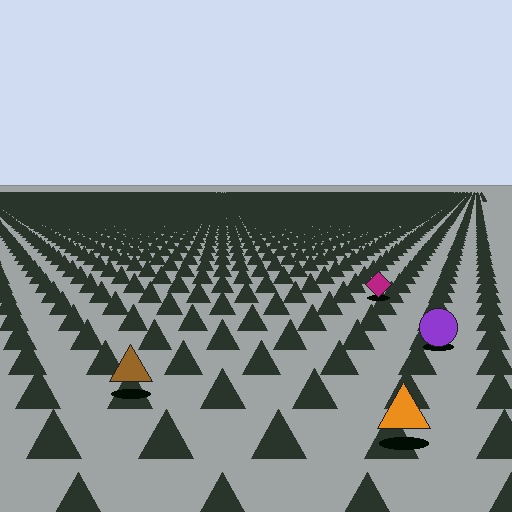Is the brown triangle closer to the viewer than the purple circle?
Yes. The brown triangle is closer — you can tell from the texture gradient: the ground texture is coarser near it.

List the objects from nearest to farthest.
From nearest to farthest: the orange triangle, the brown triangle, the purple circle, the magenta diamond.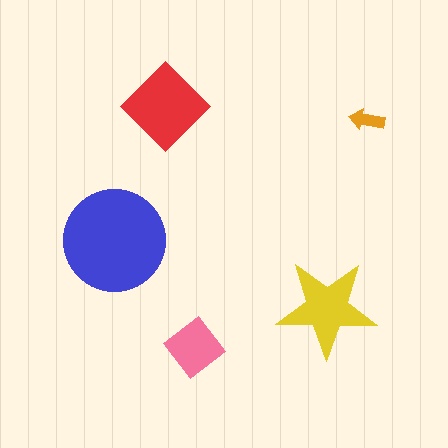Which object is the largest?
The blue circle.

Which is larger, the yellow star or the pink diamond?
The yellow star.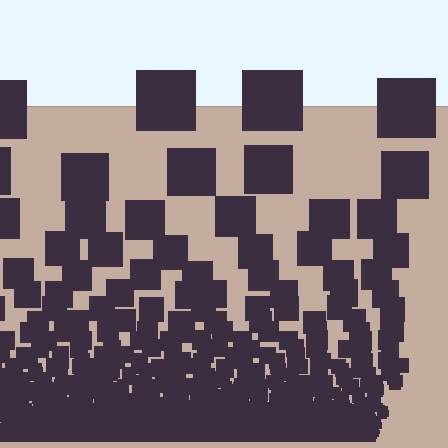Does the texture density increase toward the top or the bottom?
Density increases toward the bottom.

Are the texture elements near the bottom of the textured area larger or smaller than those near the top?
Smaller. The gradient is inverted — elements near the bottom are smaller and denser.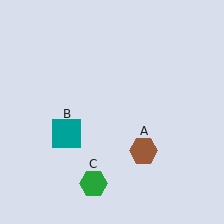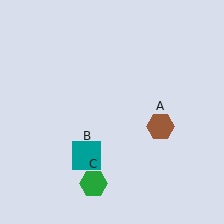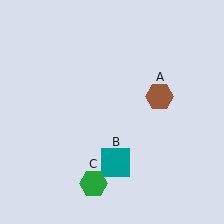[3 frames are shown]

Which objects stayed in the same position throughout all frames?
Green hexagon (object C) remained stationary.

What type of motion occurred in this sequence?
The brown hexagon (object A), teal square (object B) rotated counterclockwise around the center of the scene.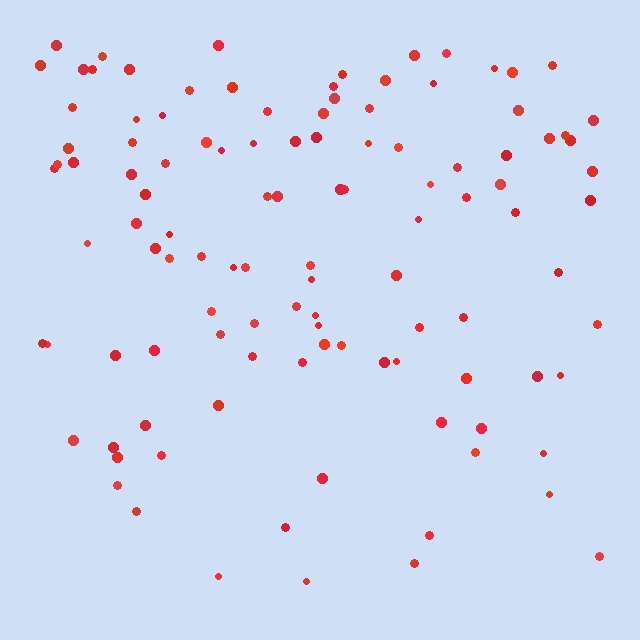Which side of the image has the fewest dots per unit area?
The bottom.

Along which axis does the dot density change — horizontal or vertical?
Vertical.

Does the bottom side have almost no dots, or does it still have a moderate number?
Still a moderate number, just noticeably fewer than the top.